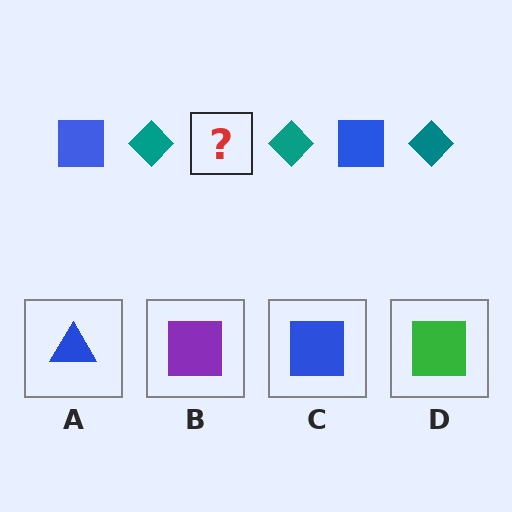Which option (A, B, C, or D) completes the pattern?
C.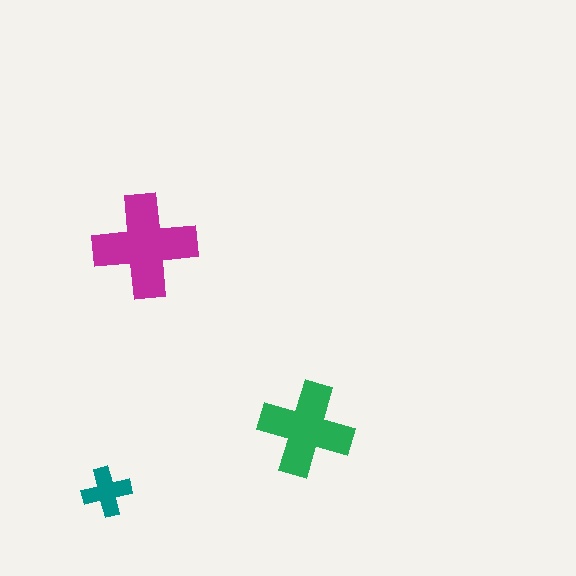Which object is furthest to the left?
The teal cross is leftmost.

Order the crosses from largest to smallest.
the magenta one, the green one, the teal one.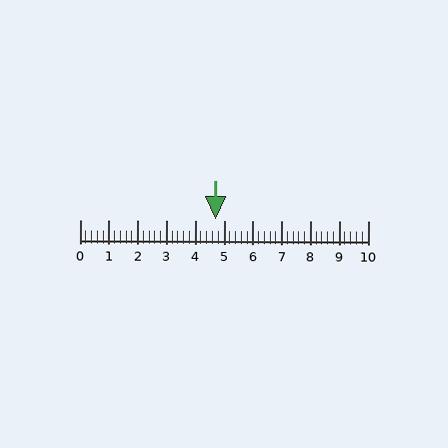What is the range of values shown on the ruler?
The ruler shows values from 0 to 10.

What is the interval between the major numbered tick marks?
The major tick marks are spaced 1 units apart.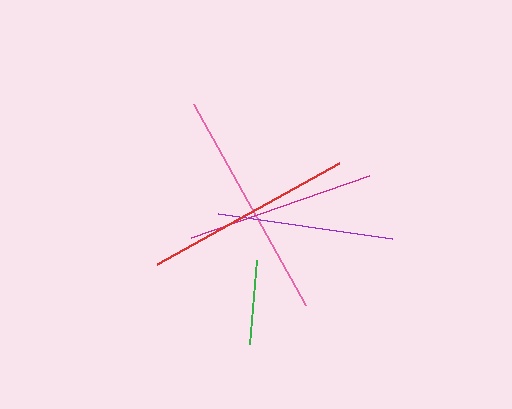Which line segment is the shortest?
The green line is the shortest at approximately 84 pixels.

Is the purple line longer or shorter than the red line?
The red line is longer than the purple line.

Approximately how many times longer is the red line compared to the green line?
The red line is approximately 2.5 times the length of the green line.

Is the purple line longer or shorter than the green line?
The purple line is longer than the green line.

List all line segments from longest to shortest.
From longest to shortest: pink, red, magenta, purple, green.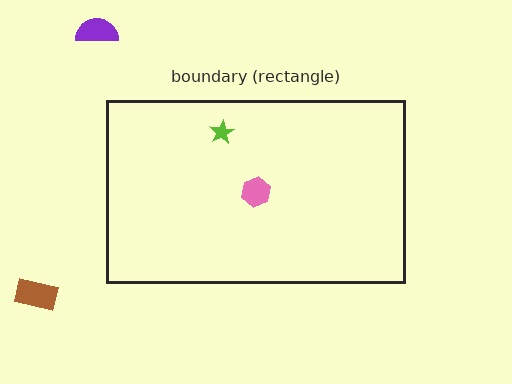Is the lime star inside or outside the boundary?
Inside.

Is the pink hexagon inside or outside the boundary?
Inside.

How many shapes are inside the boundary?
2 inside, 2 outside.